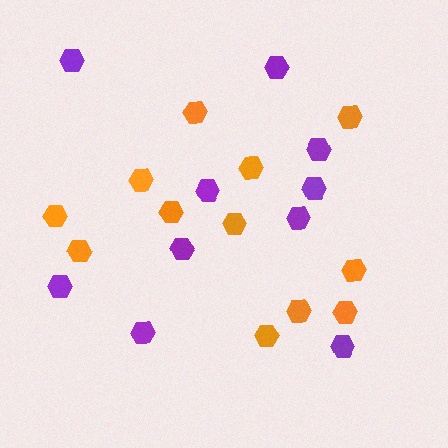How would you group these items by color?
There are 2 groups: one group of purple hexagons (10) and one group of orange hexagons (12).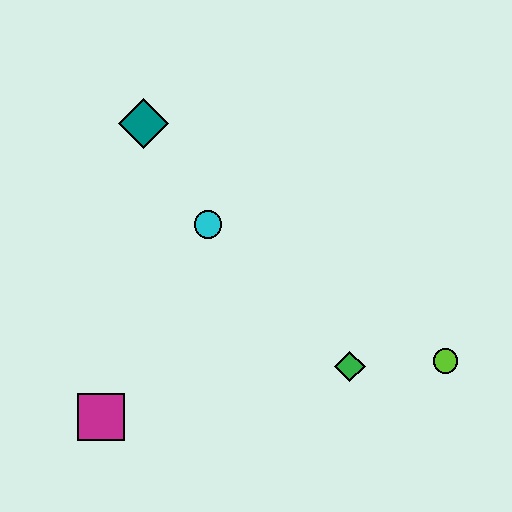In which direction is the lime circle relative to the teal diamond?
The lime circle is to the right of the teal diamond.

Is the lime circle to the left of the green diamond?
No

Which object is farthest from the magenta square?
The lime circle is farthest from the magenta square.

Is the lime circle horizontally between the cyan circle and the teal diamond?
No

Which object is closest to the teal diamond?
The cyan circle is closest to the teal diamond.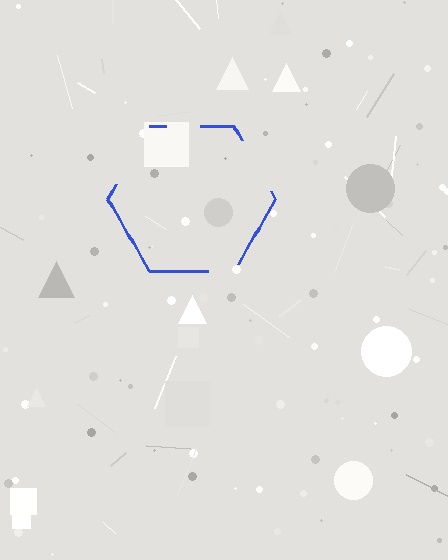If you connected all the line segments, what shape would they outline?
They would outline a hexagon.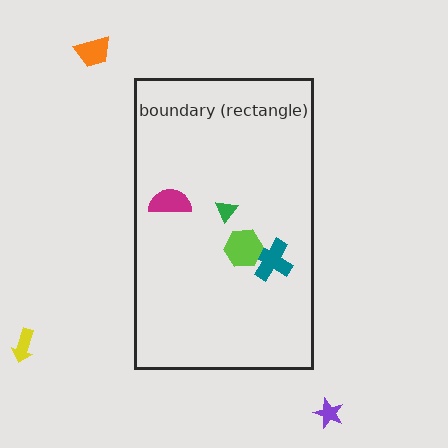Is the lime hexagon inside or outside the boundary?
Inside.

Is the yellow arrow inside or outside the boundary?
Outside.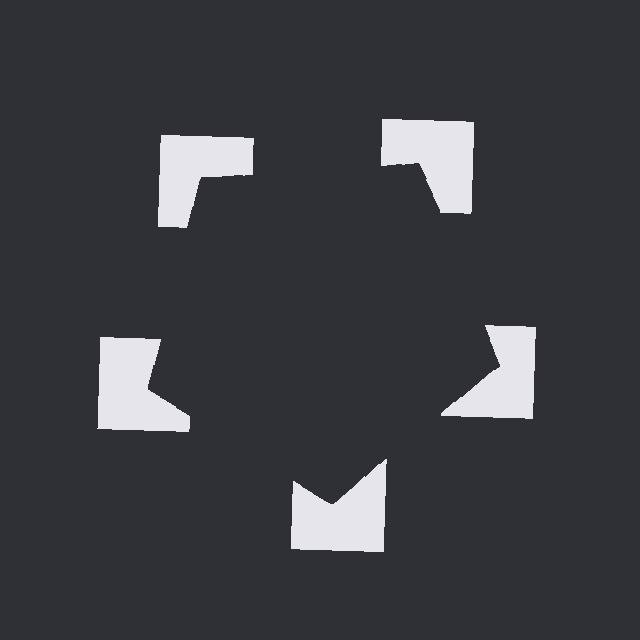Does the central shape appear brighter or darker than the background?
It typically appears slightly darker than the background, even though no actual brightness change is drawn.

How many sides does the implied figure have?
5 sides.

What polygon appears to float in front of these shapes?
An illusory pentagon — its edges are inferred from the aligned wedge cuts in the notched squares, not physically drawn.